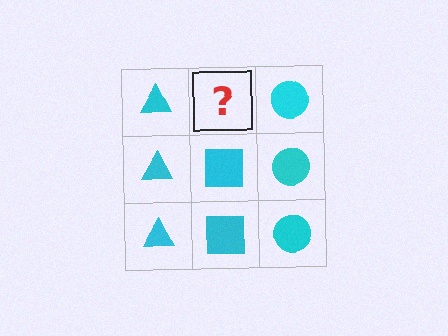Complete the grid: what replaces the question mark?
The question mark should be replaced with a cyan square.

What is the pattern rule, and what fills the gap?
The rule is that each column has a consistent shape. The gap should be filled with a cyan square.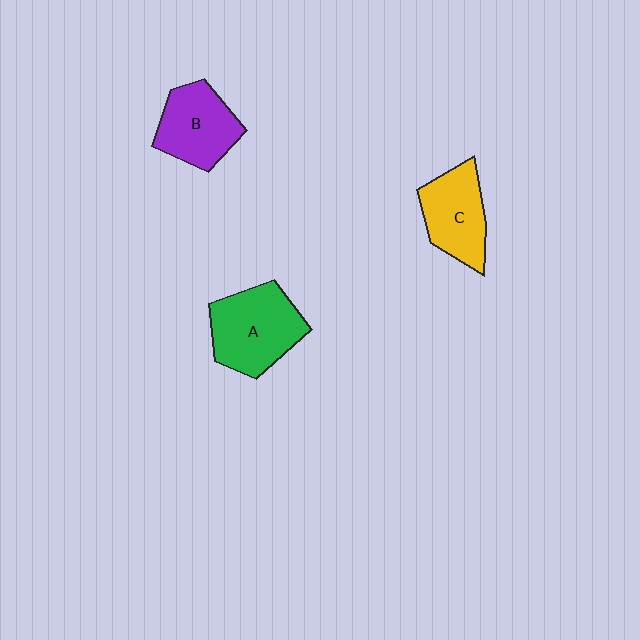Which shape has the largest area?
Shape A (green).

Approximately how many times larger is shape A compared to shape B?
Approximately 1.2 times.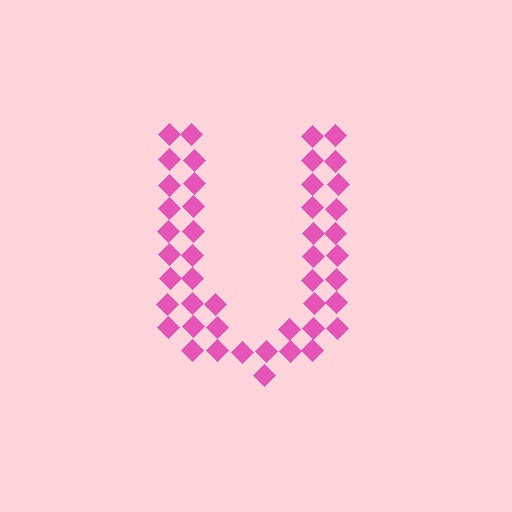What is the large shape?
The large shape is the letter U.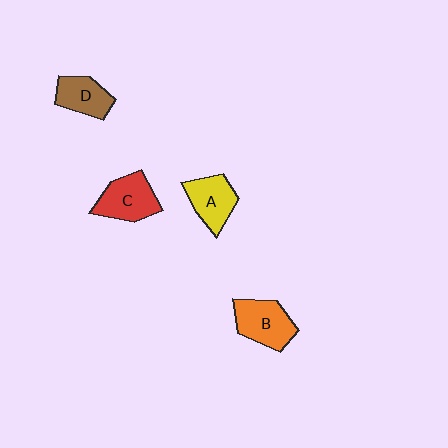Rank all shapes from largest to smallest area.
From largest to smallest: B (orange), C (red), A (yellow), D (brown).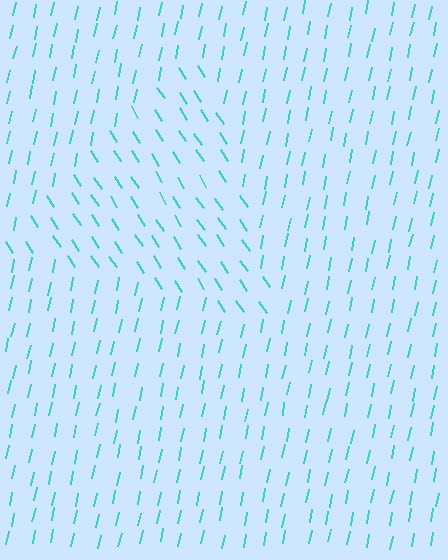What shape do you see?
I see a triangle.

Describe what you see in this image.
The image is filled with small cyan line segments. A triangle region in the image has lines oriented differently from the surrounding lines, creating a visible texture boundary.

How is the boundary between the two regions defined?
The boundary is defined purely by a change in line orientation (approximately 45 degrees difference). All lines are the same color and thickness.